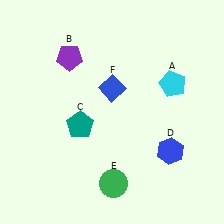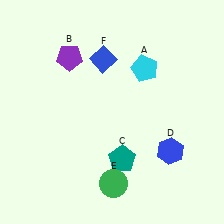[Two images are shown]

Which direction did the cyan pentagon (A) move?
The cyan pentagon (A) moved left.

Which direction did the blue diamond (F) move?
The blue diamond (F) moved up.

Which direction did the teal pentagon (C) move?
The teal pentagon (C) moved right.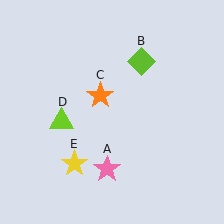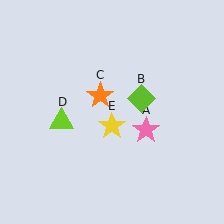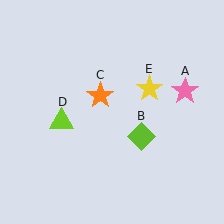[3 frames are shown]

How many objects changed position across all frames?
3 objects changed position: pink star (object A), lime diamond (object B), yellow star (object E).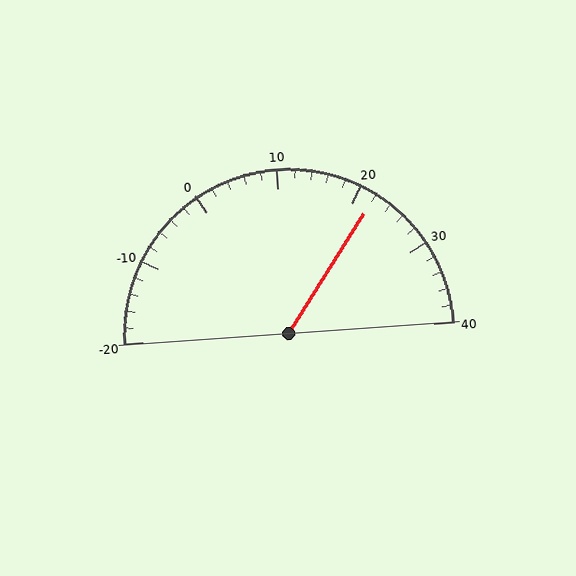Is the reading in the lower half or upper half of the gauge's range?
The reading is in the upper half of the range (-20 to 40).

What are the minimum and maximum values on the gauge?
The gauge ranges from -20 to 40.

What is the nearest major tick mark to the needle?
The nearest major tick mark is 20.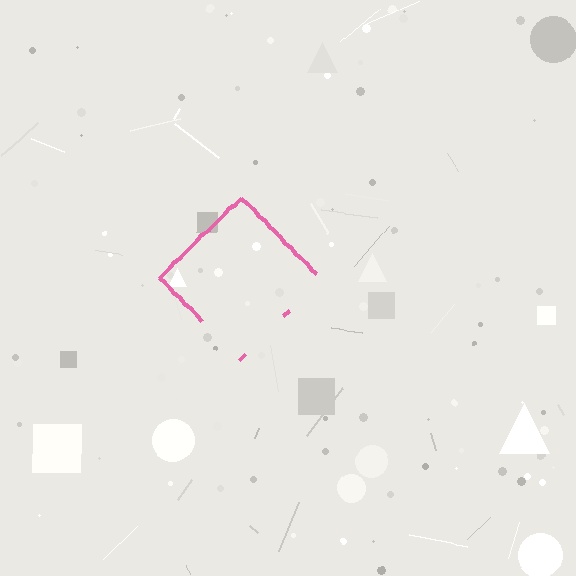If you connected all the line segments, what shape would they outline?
They would outline a diamond.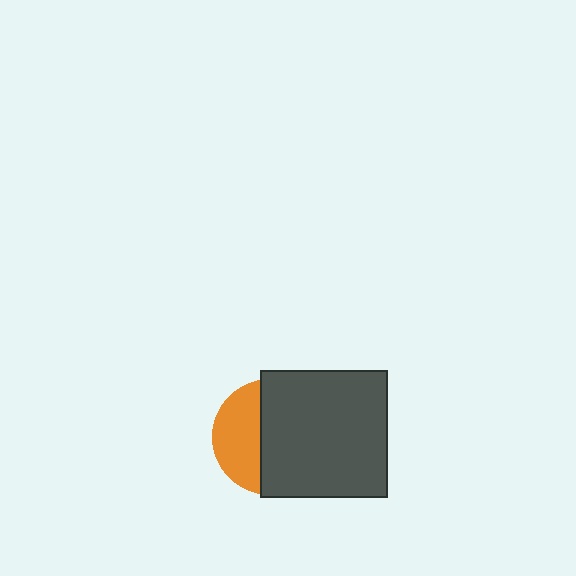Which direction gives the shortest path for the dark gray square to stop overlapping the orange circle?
Moving right gives the shortest separation.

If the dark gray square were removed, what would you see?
You would see the complete orange circle.